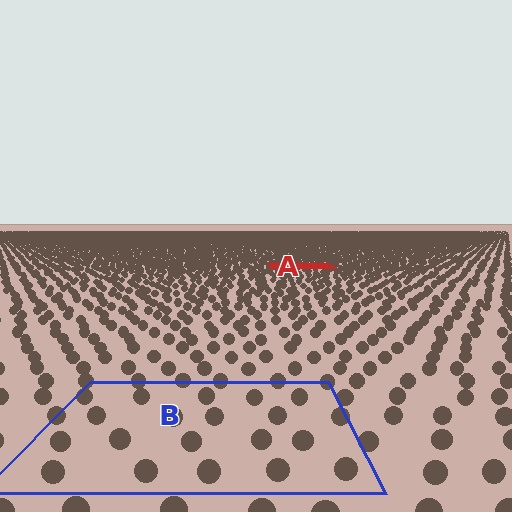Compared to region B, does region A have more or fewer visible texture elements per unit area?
Region A has more texture elements per unit area — they are packed more densely because it is farther away.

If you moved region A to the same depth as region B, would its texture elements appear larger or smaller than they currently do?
They would appear larger. At a closer depth, the same texture elements are projected at a bigger on-screen size.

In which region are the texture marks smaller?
The texture marks are smaller in region A, because it is farther away.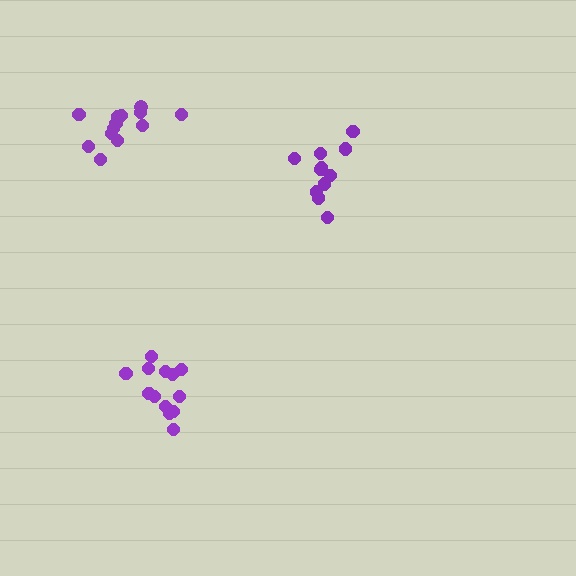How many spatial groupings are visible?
There are 3 spatial groupings.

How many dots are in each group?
Group 1: 11 dots, Group 2: 13 dots, Group 3: 13 dots (37 total).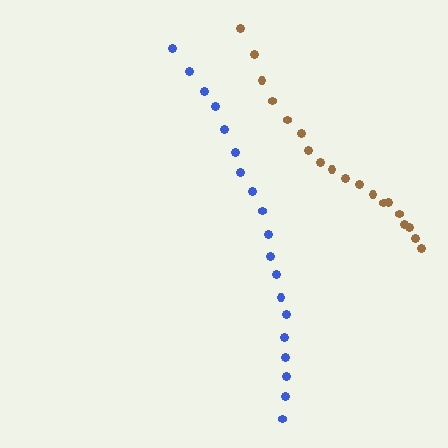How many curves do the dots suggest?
There are 2 distinct paths.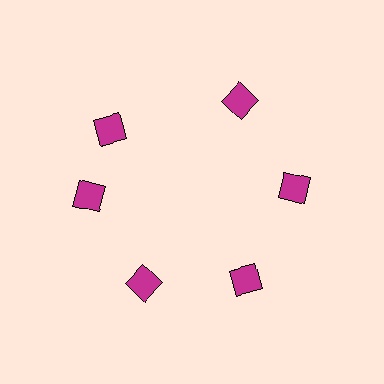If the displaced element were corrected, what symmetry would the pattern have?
It would have 6-fold rotational symmetry — the pattern would map onto itself every 60 degrees.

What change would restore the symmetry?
The symmetry would be restored by rotating it back into even spacing with its neighbors so that all 6 diamonds sit at equal angles and equal distance from the center.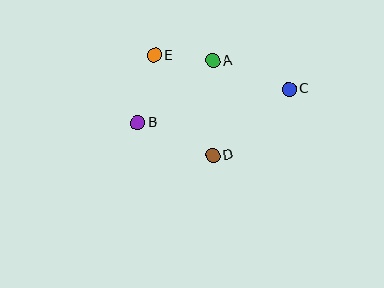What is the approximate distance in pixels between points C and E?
The distance between C and E is approximately 139 pixels.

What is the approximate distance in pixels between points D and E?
The distance between D and E is approximately 115 pixels.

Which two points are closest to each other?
Points A and E are closest to each other.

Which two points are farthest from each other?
Points B and C are farthest from each other.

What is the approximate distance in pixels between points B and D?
The distance between B and D is approximately 82 pixels.